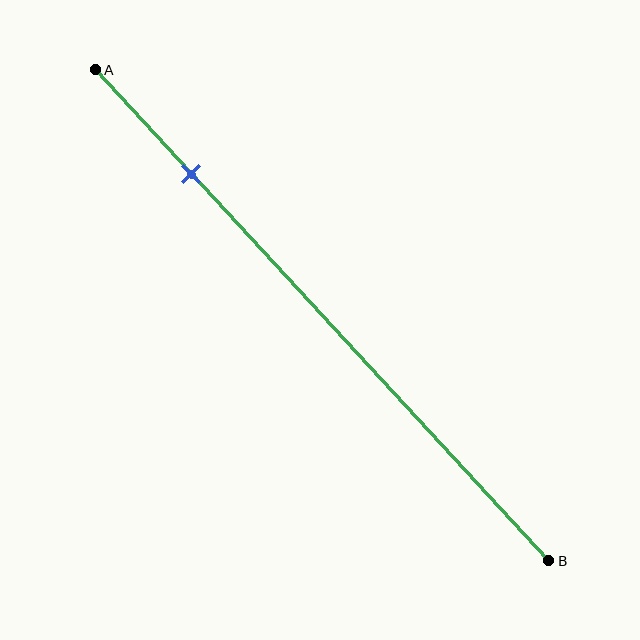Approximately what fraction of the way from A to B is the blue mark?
The blue mark is approximately 20% of the way from A to B.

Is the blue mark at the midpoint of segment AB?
No, the mark is at about 20% from A, not at the 50% midpoint.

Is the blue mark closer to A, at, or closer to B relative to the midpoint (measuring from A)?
The blue mark is closer to point A than the midpoint of segment AB.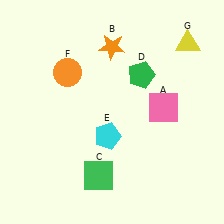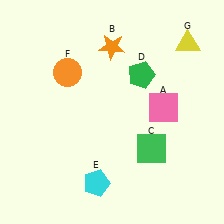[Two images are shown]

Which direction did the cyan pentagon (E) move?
The cyan pentagon (E) moved down.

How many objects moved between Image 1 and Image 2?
2 objects moved between the two images.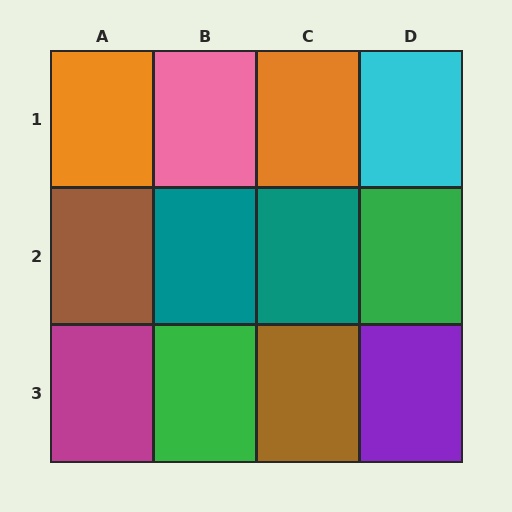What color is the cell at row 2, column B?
Teal.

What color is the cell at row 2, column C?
Teal.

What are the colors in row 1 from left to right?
Orange, pink, orange, cyan.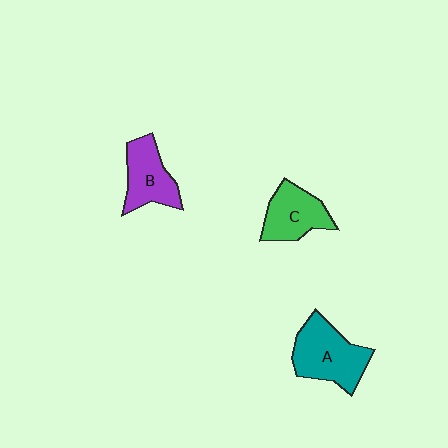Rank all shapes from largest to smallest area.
From largest to smallest: A (teal), B (purple), C (green).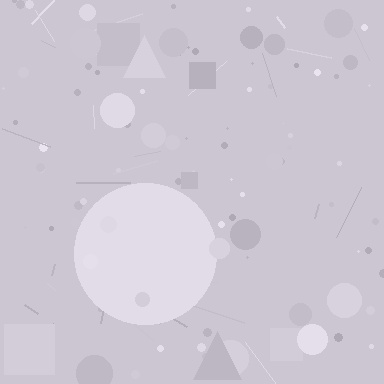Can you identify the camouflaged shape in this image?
The camouflaged shape is a circle.